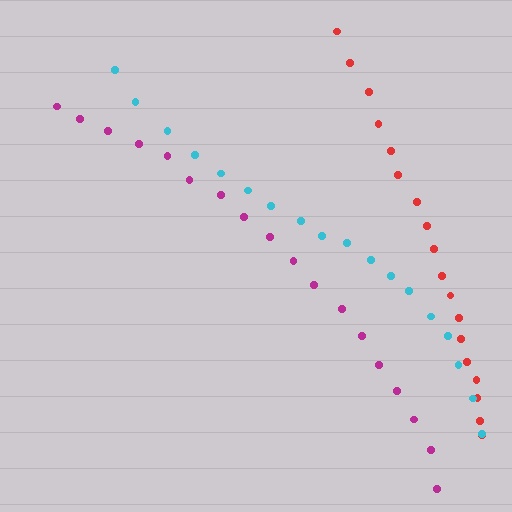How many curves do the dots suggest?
There are 3 distinct paths.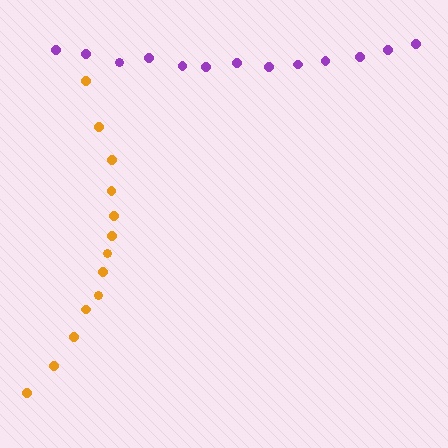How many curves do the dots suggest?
There are 2 distinct paths.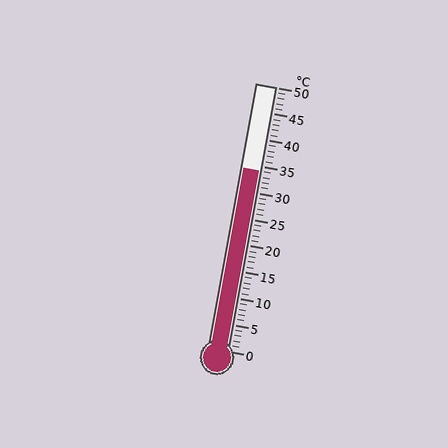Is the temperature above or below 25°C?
The temperature is above 25°C.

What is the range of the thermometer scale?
The thermometer scale ranges from 0°C to 50°C.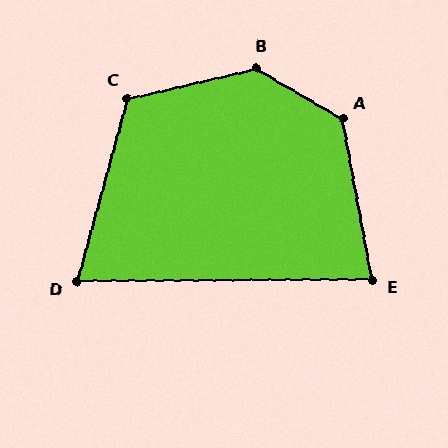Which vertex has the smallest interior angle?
D, at approximately 74 degrees.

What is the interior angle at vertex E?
Approximately 80 degrees (acute).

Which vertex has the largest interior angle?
B, at approximately 137 degrees.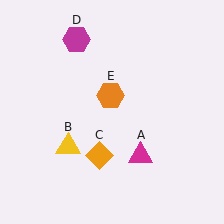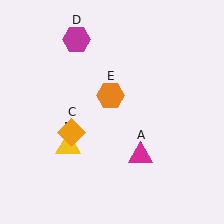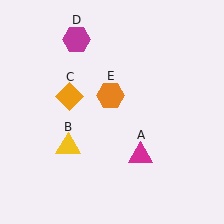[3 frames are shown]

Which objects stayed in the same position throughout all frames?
Magenta triangle (object A) and yellow triangle (object B) and magenta hexagon (object D) and orange hexagon (object E) remained stationary.